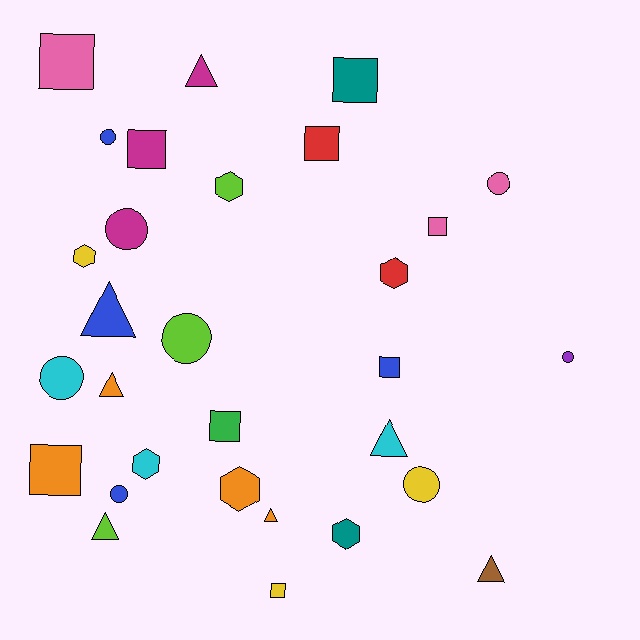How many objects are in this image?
There are 30 objects.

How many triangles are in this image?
There are 7 triangles.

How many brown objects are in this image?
There is 1 brown object.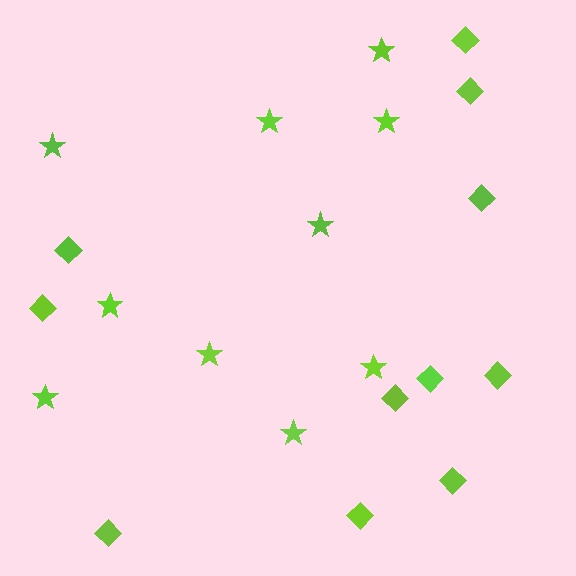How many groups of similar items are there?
There are 2 groups: one group of diamonds (11) and one group of stars (10).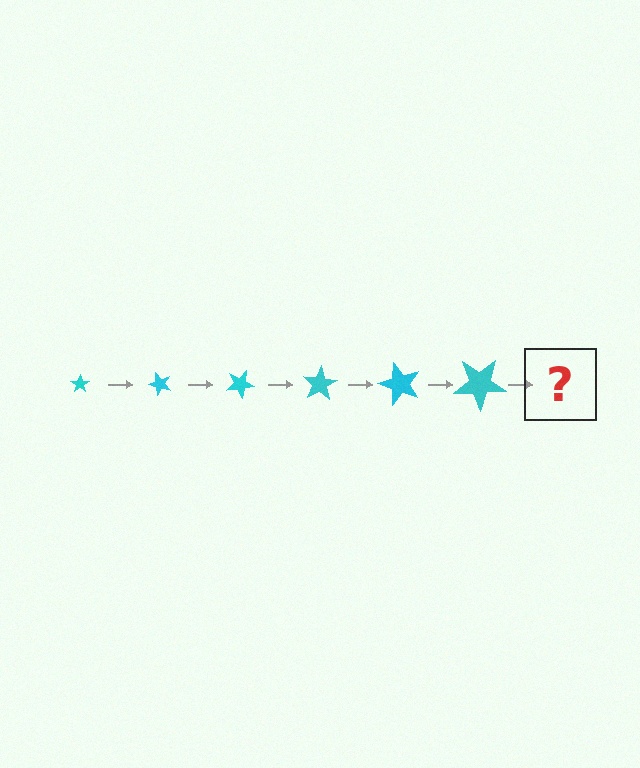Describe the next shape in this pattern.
It should be a star, larger than the previous one and rotated 300 degrees from the start.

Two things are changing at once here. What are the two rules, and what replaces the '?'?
The two rules are that the star grows larger each step and it rotates 50 degrees each step. The '?' should be a star, larger than the previous one and rotated 300 degrees from the start.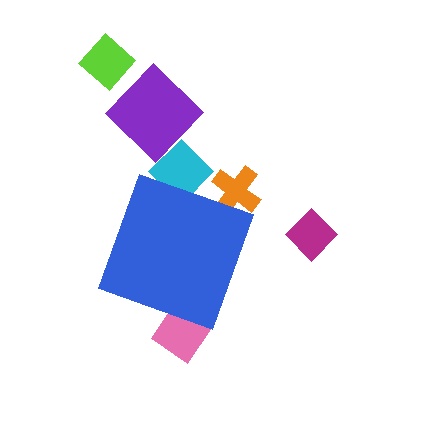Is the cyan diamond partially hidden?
Yes, the cyan diamond is partially hidden behind the blue diamond.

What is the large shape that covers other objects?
A blue diamond.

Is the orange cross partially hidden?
Yes, the orange cross is partially hidden behind the blue diamond.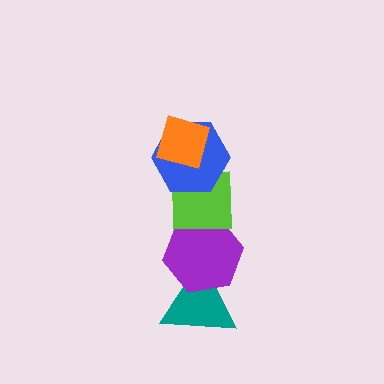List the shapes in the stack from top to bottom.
From top to bottom: the orange diamond, the blue hexagon, the lime square, the purple hexagon, the teal triangle.